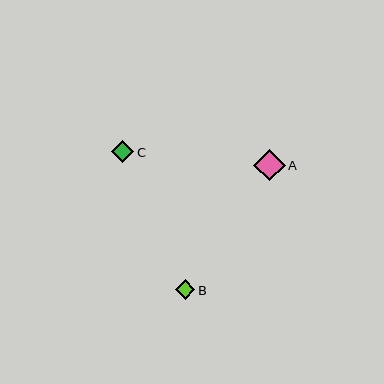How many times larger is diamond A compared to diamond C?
Diamond A is approximately 1.4 times the size of diamond C.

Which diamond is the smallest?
Diamond B is the smallest with a size of approximately 20 pixels.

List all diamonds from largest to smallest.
From largest to smallest: A, C, B.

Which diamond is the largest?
Diamond A is the largest with a size of approximately 31 pixels.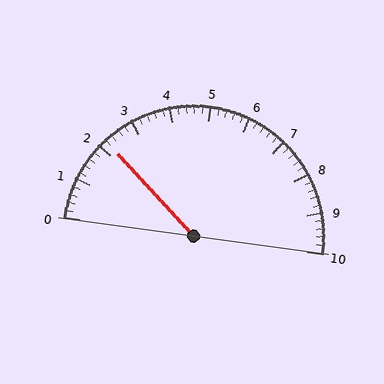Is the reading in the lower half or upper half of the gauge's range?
The reading is in the lower half of the range (0 to 10).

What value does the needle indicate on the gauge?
The needle indicates approximately 2.2.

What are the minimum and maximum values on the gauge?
The gauge ranges from 0 to 10.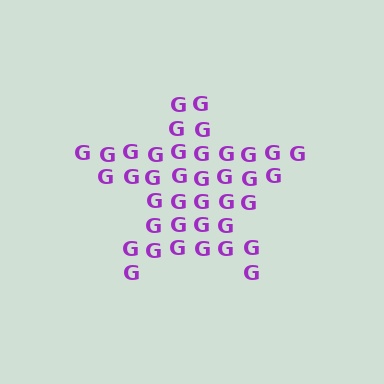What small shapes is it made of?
It is made of small letter G's.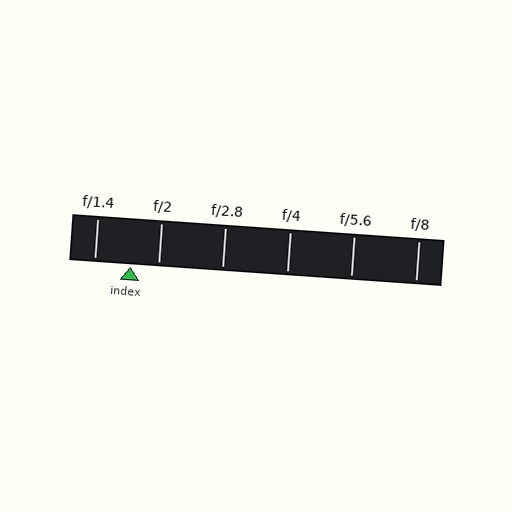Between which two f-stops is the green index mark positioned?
The index mark is between f/1.4 and f/2.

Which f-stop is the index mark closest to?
The index mark is closest to f/2.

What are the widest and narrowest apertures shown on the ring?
The widest aperture shown is f/1.4 and the narrowest is f/8.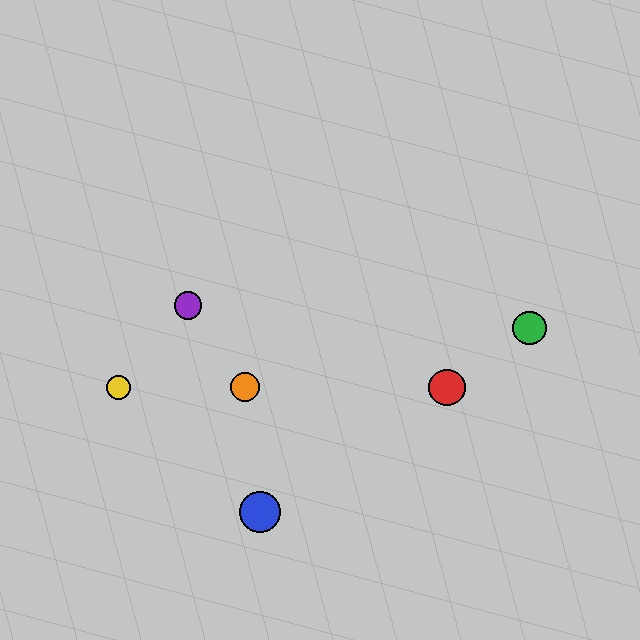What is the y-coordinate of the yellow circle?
The yellow circle is at y≈387.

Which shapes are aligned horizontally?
The red circle, the yellow circle, the orange circle are aligned horizontally.